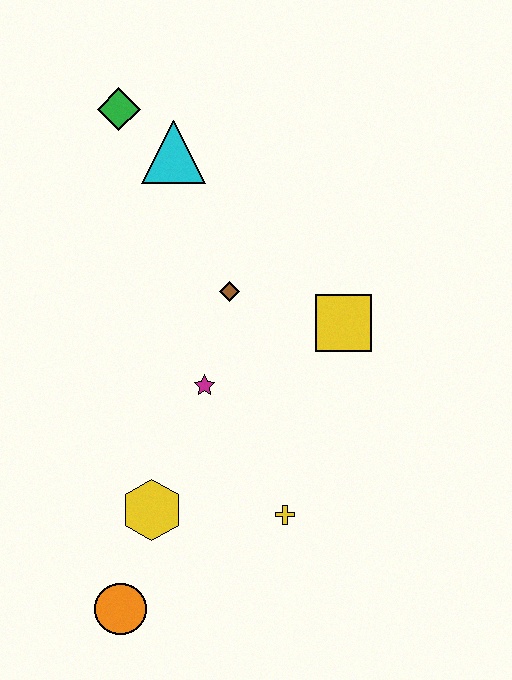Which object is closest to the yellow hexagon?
The orange circle is closest to the yellow hexagon.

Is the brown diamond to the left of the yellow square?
Yes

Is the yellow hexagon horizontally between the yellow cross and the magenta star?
No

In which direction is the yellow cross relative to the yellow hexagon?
The yellow cross is to the right of the yellow hexagon.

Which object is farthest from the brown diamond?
The orange circle is farthest from the brown diamond.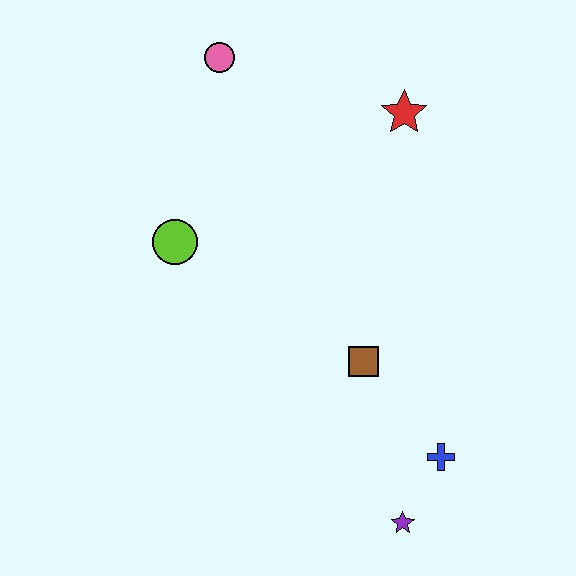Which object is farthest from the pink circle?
The purple star is farthest from the pink circle.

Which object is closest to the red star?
The pink circle is closest to the red star.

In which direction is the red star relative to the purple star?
The red star is above the purple star.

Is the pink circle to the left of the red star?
Yes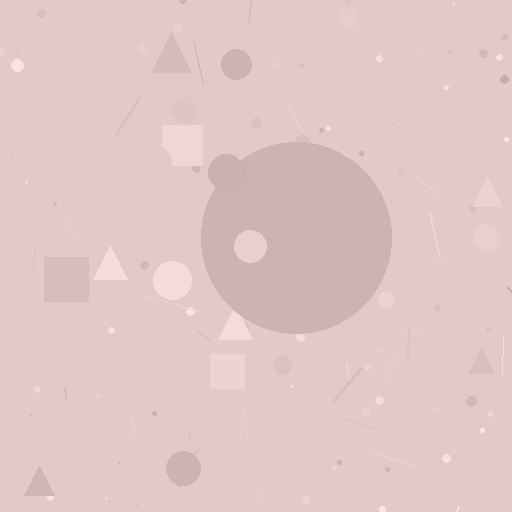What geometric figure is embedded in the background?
A circle is embedded in the background.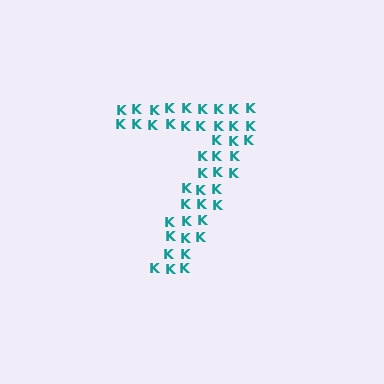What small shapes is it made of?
It is made of small letter K's.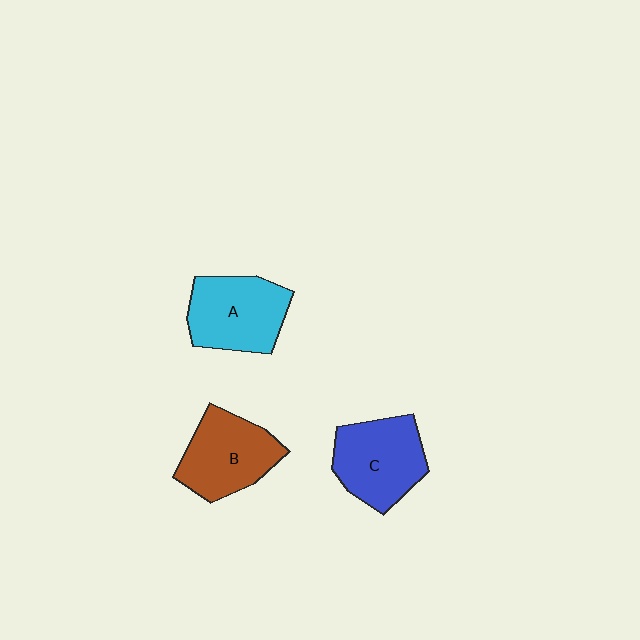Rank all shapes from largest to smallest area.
From largest to smallest: C (blue), A (cyan), B (brown).